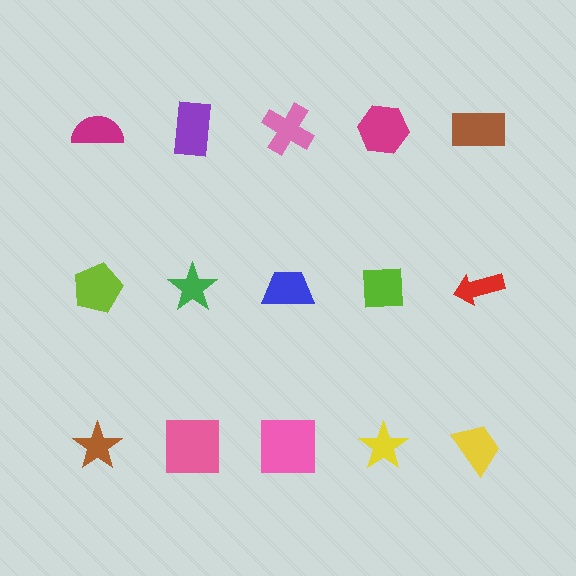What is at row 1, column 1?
A magenta semicircle.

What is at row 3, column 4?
A yellow star.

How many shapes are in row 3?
5 shapes.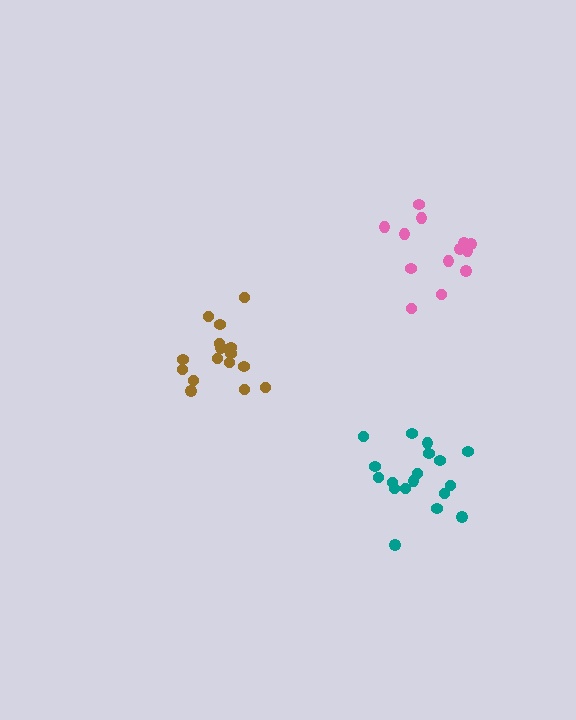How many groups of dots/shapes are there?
There are 3 groups.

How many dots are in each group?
Group 1: 16 dots, Group 2: 14 dots, Group 3: 18 dots (48 total).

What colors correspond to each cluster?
The clusters are colored: brown, pink, teal.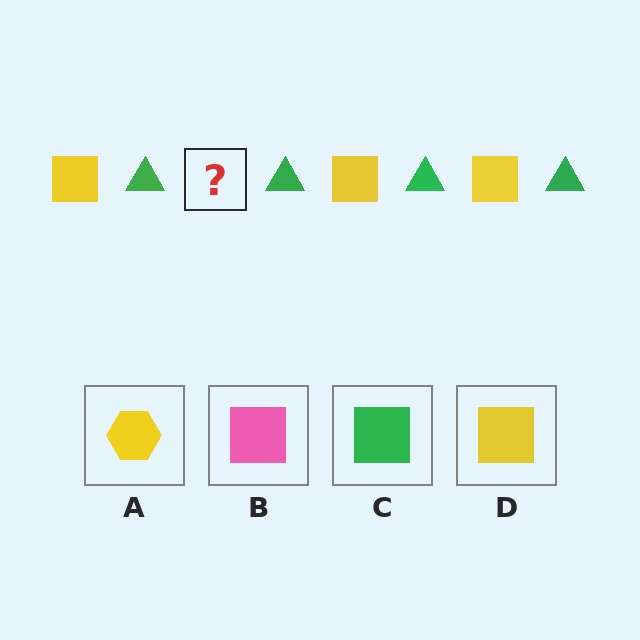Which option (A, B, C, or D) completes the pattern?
D.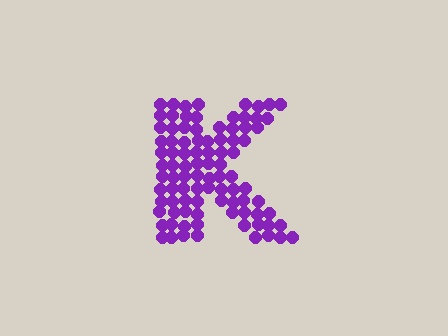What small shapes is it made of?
It is made of small circles.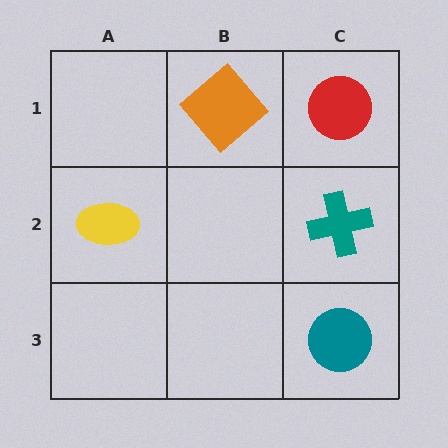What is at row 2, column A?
A yellow ellipse.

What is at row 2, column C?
A teal cross.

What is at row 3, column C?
A teal circle.